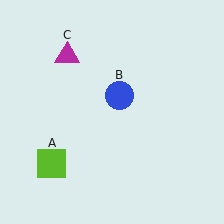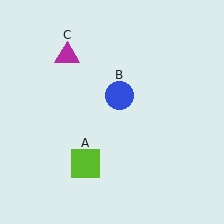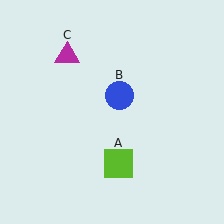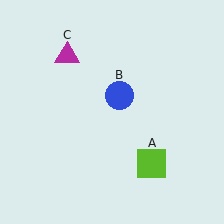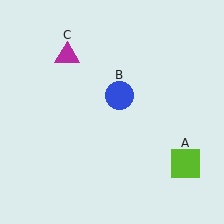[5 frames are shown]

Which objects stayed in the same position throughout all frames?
Blue circle (object B) and magenta triangle (object C) remained stationary.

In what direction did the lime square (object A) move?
The lime square (object A) moved right.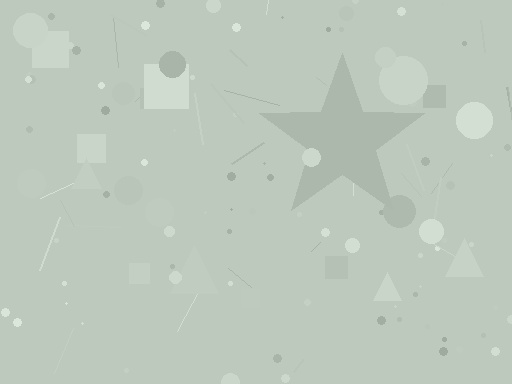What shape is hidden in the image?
A star is hidden in the image.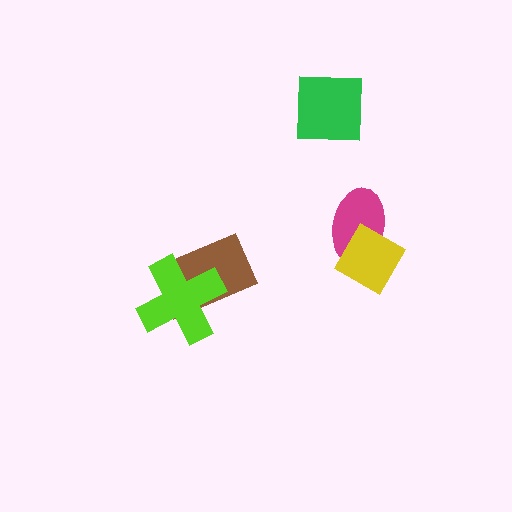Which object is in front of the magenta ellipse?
The yellow diamond is in front of the magenta ellipse.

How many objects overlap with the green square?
0 objects overlap with the green square.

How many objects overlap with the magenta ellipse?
1 object overlaps with the magenta ellipse.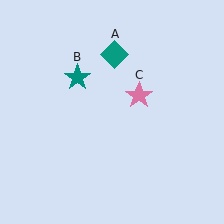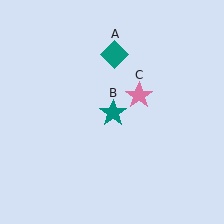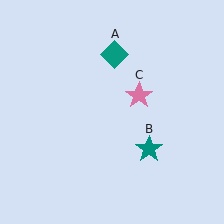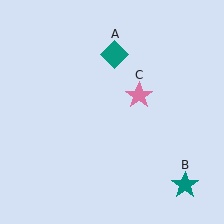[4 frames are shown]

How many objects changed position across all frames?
1 object changed position: teal star (object B).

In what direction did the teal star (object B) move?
The teal star (object B) moved down and to the right.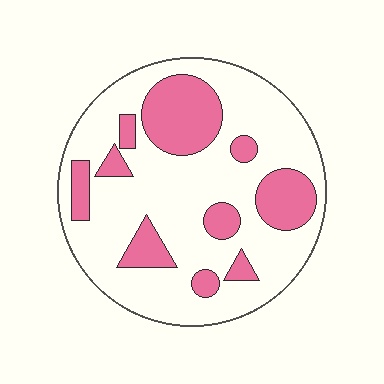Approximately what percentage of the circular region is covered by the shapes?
Approximately 25%.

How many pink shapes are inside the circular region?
10.